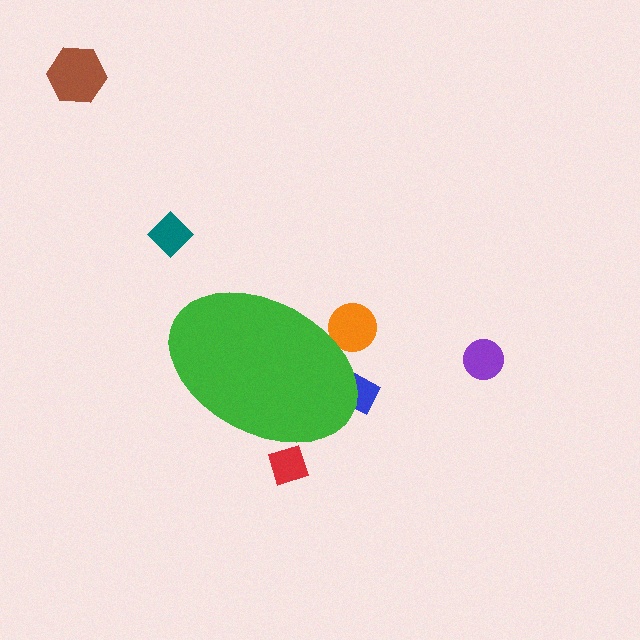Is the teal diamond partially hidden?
No, the teal diamond is fully visible.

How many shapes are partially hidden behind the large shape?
3 shapes are partially hidden.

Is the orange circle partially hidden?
Yes, the orange circle is partially hidden behind the green ellipse.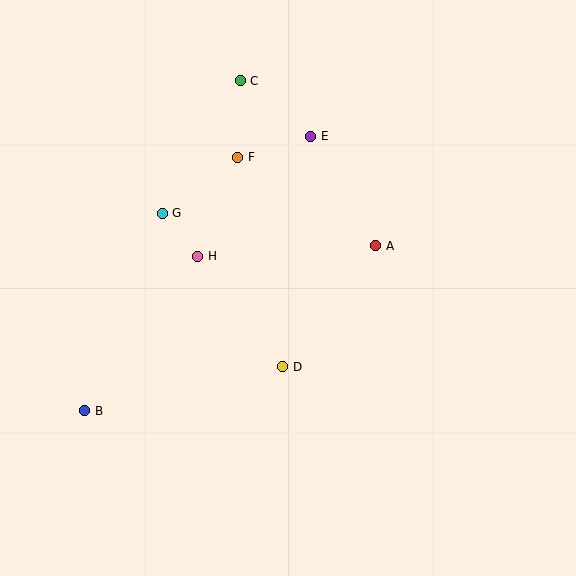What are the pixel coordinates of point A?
Point A is at (376, 246).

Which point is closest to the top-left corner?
Point C is closest to the top-left corner.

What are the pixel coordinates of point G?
Point G is at (162, 213).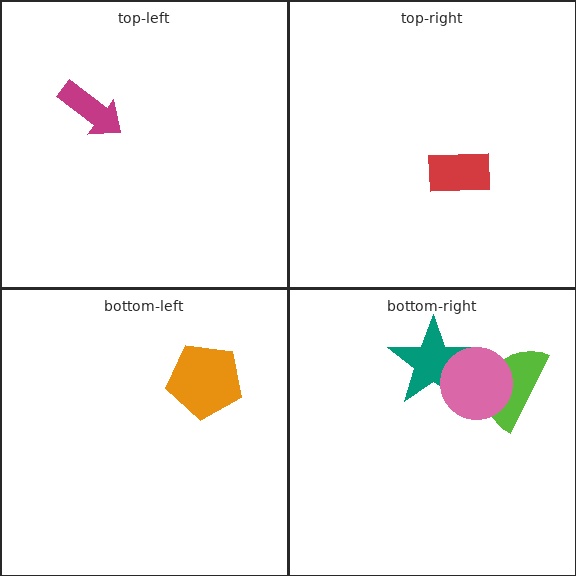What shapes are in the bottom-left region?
The orange pentagon.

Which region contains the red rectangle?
The top-right region.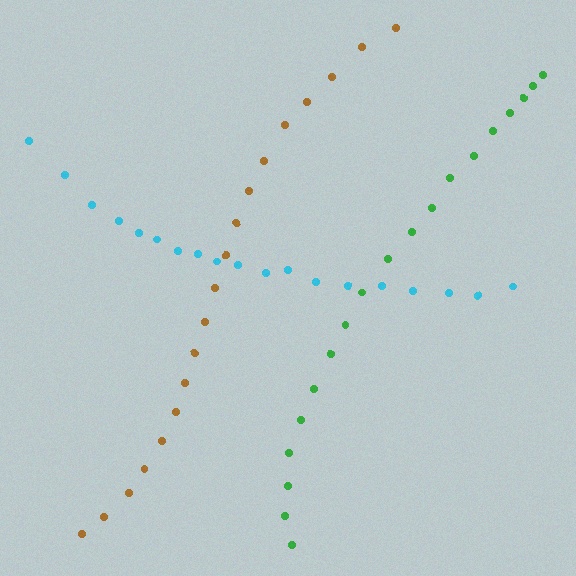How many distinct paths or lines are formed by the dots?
There are 3 distinct paths.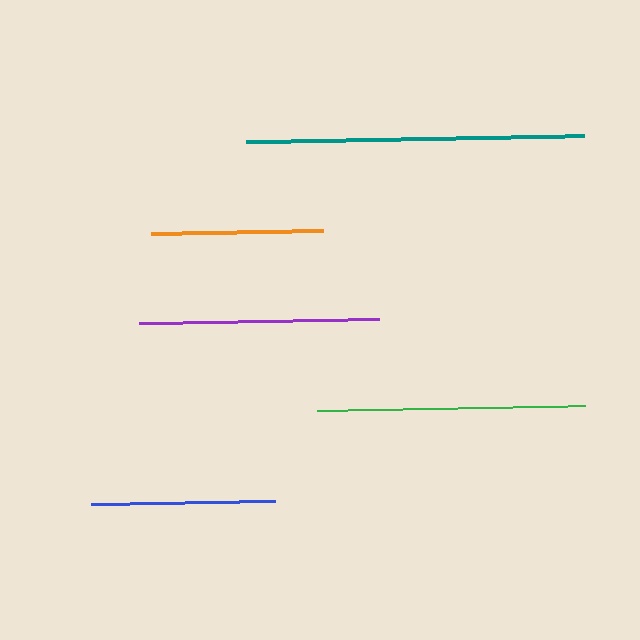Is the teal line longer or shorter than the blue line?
The teal line is longer than the blue line.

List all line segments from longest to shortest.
From longest to shortest: teal, green, purple, blue, orange.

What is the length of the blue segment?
The blue segment is approximately 184 pixels long.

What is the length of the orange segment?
The orange segment is approximately 173 pixels long.